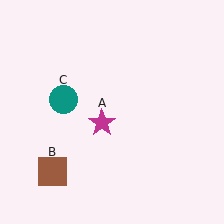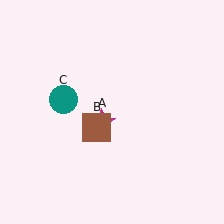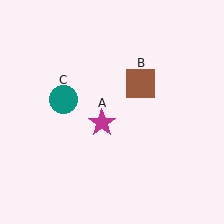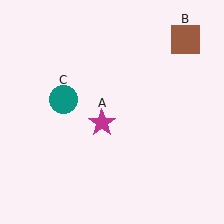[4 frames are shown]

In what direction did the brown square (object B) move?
The brown square (object B) moved up and to the right.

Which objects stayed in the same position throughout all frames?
Magenta star (object A) and teal circle (object C) remained stationary.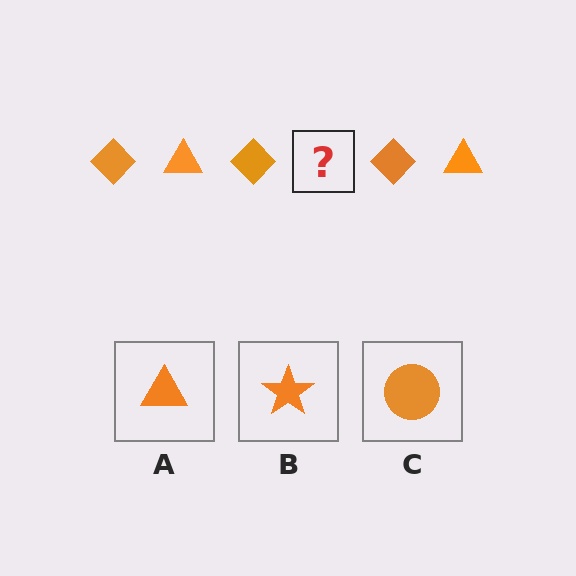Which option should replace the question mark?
Option A.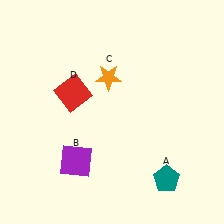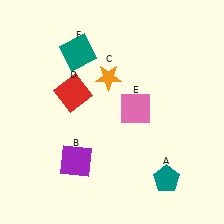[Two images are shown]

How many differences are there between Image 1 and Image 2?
There are 2 differences between the two images.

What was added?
A pink square (E), a teal square (F) were added in Image 2.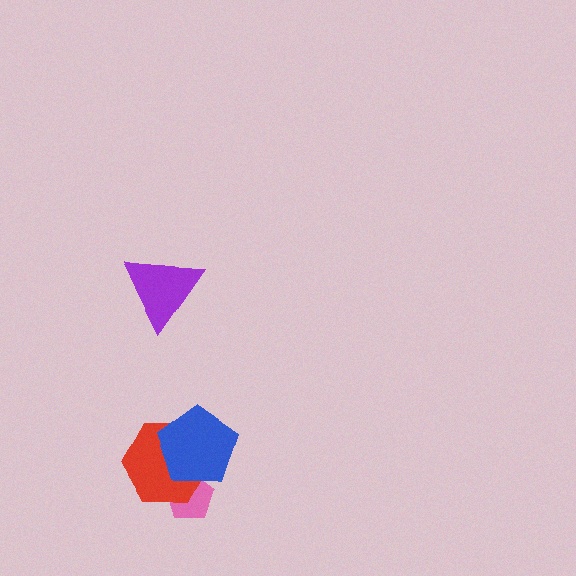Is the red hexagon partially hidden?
Yes, it is partially covered by another shape.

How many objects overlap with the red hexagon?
2 objects overlap with the red hexagon.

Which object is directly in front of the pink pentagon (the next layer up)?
The red hexagon is directly in front of the pink pentagon.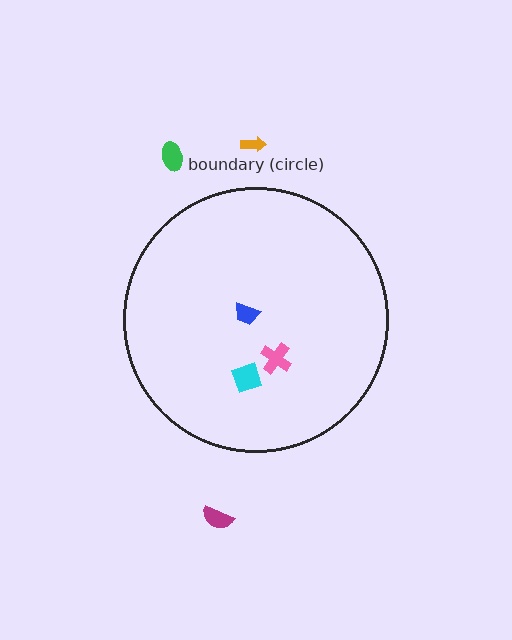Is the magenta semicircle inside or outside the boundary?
Outside.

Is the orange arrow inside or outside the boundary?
Outside.